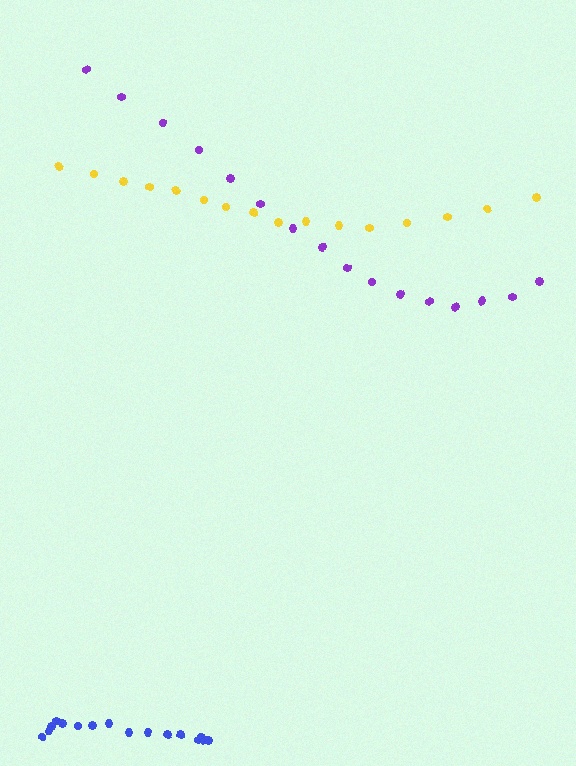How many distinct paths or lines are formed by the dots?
There are 3 distinct paths.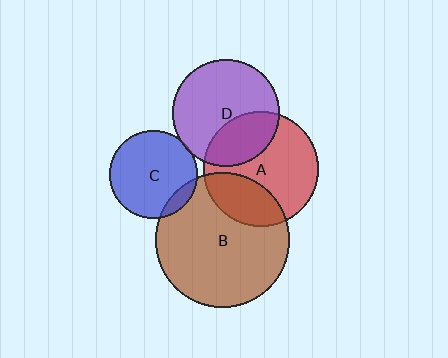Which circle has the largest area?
Circle B (brown).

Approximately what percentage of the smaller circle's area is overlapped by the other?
Approximately 10%.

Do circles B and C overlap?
Yes.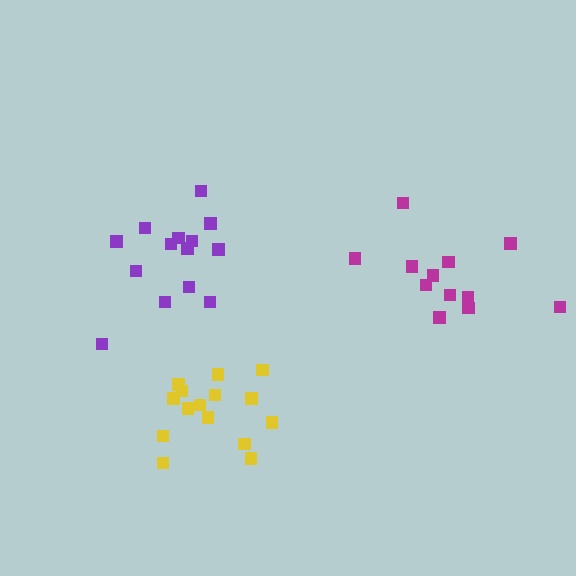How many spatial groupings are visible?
There are 3 spatial groupings.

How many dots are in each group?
Group 1: 14 dots, Group 2: 12 dots, Group 3: 15 dots (41 total).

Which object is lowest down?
The yellow cluster is bottommost.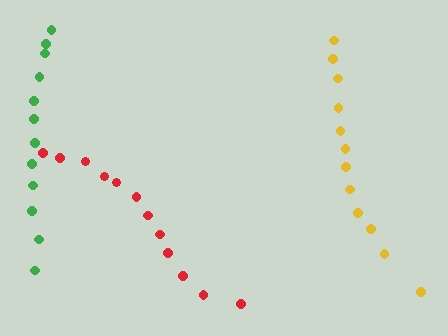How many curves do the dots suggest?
There are 3 distinct paths.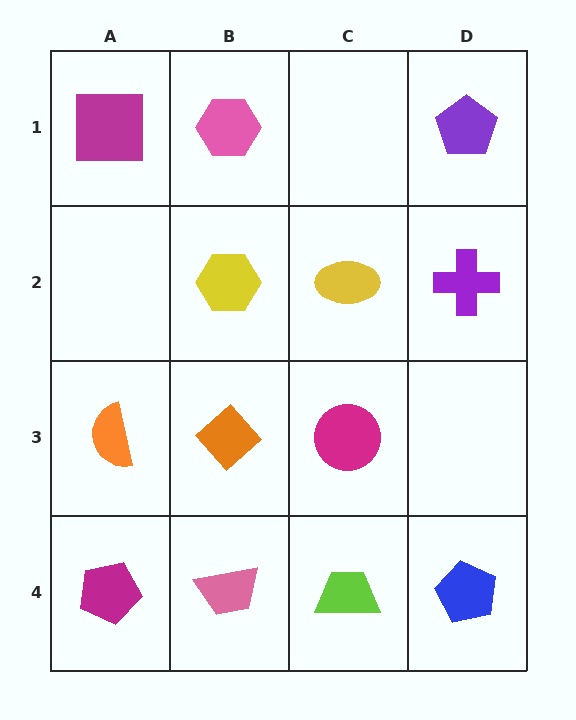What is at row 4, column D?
A blue pentagon.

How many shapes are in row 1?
3 shapes.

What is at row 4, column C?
A lime trapezoid.